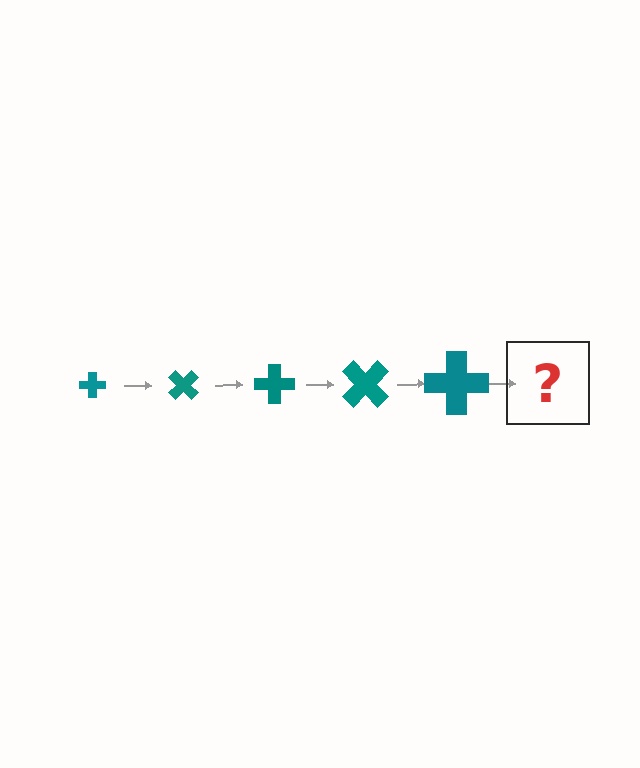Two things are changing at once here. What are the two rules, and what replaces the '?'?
The two rules are that the cross grows larger each step and it rotates 45 degrees each step. The '?' should be a cross, larger than the previous one and rotated 225 degrees from the start.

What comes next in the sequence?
The next element should be a cross, larger than the previous one and rotated 225 degrees from the start.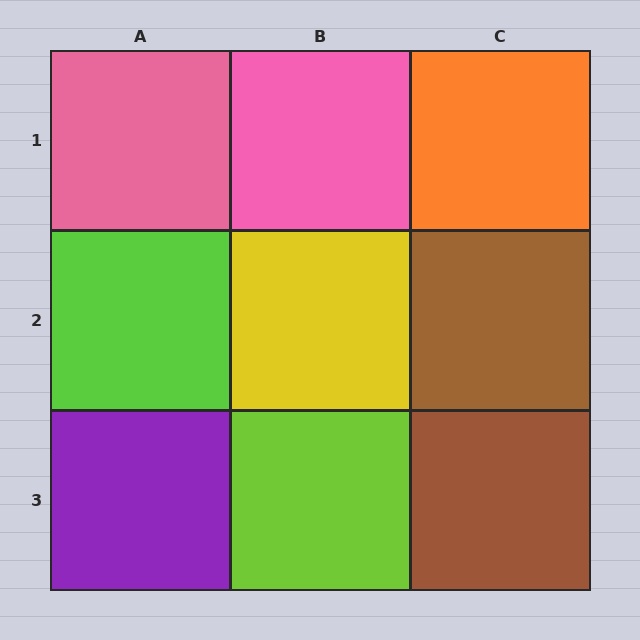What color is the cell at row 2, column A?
Lime.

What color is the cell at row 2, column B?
Yellow.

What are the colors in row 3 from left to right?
Purple, lime, brown.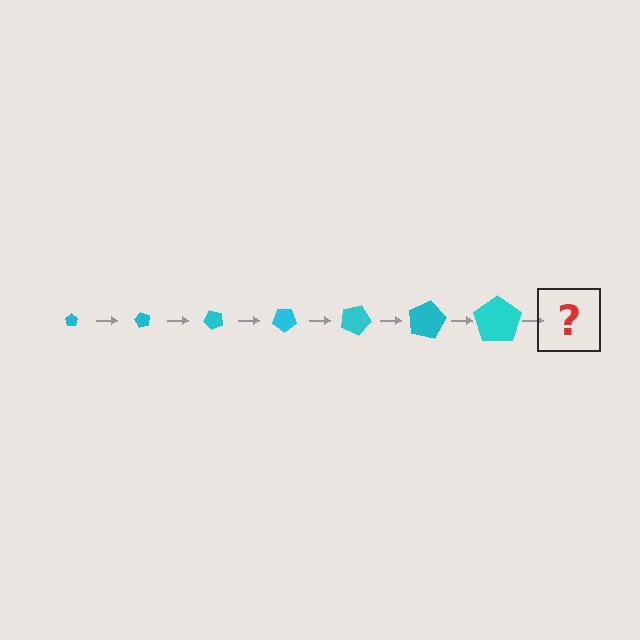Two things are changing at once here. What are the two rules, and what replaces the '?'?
The two rules are that the pentagon grows larger each step and it rotates 60 degrees each step. The '?' should be a pentagon, larger than the previous one and rotated 420 degrees from the start.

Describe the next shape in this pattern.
It should be a pentagon, larger than the previous one and rotated 420 degrees from the start.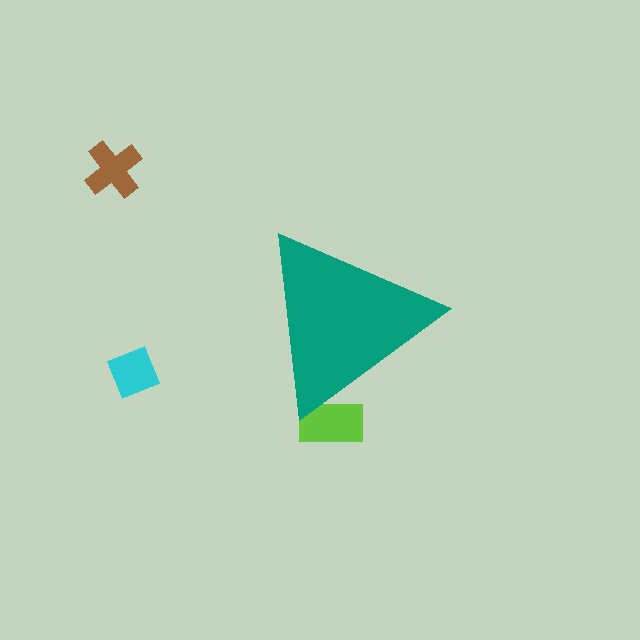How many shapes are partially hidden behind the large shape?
1 shape is partially hidden.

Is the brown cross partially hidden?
No, the brown cross is fully visible.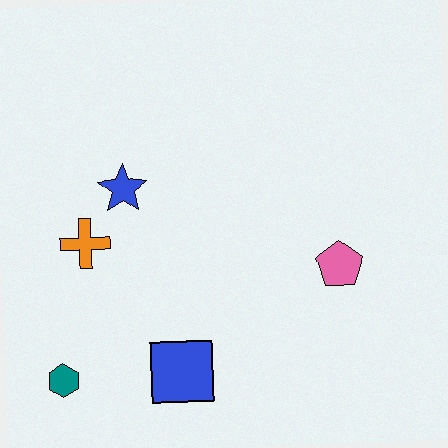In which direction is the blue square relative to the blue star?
The blue square is below the blue star.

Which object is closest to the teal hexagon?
The blue square is closest to the teal hexagon.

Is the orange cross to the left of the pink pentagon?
Yes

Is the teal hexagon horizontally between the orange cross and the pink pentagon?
No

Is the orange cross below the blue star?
Yes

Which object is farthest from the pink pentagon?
The teal hexagon is farthest from the pink pentagon.